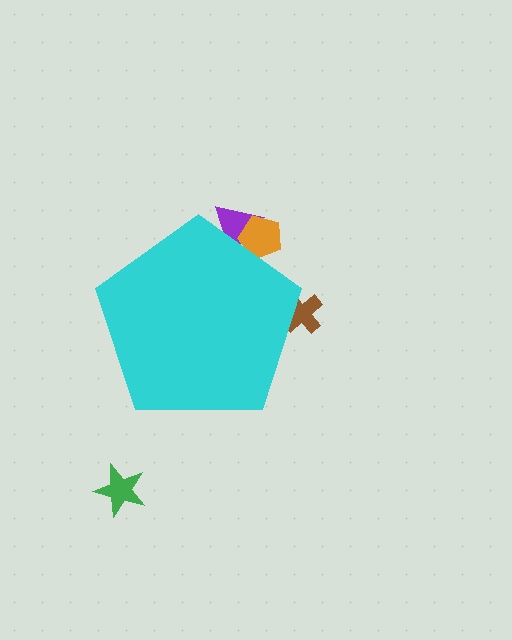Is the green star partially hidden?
No, the green star is fully visible.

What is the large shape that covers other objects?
A cyan pentagon.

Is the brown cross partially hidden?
Yes, the brown cross is partially hidden behind the cyan pentagon.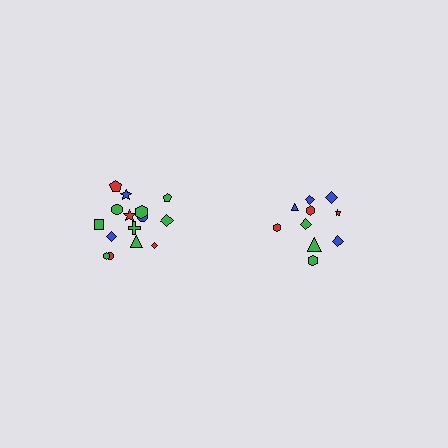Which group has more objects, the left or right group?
The left group.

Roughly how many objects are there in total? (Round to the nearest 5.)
Roughly 25 objects in total.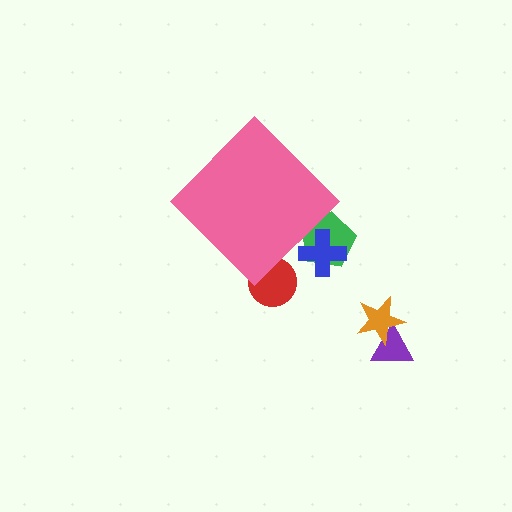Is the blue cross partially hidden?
Yes, the blue cross is partially hidden behind the pink diamond.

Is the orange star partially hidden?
No, the orange star is fully visible.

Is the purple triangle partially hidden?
No, the purple triangle is fully visible.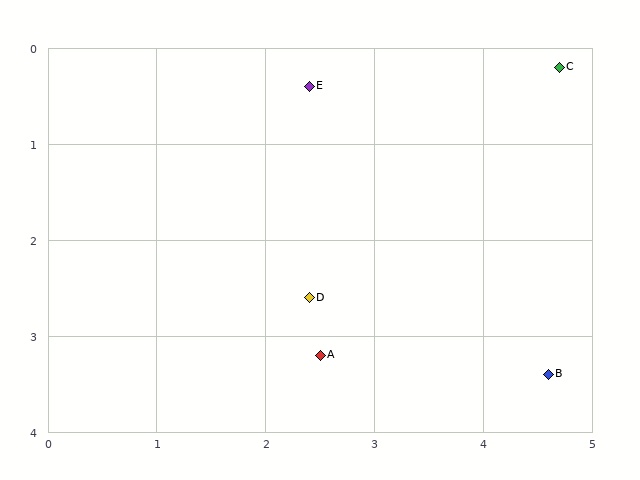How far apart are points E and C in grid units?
Points E and C are about 2.3 grid units apart.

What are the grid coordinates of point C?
Point C is at approximately (4.7, 0.2).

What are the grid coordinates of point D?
Point D is at approximately (2.4, 2.6).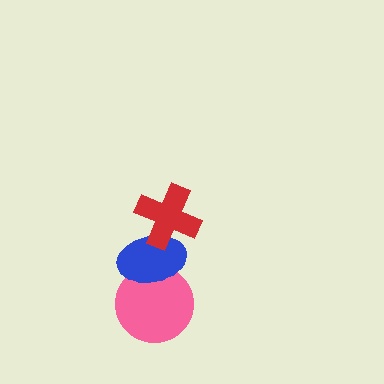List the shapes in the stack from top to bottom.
From top to bottom: the red cross, the blue ellipse, the pink circle.